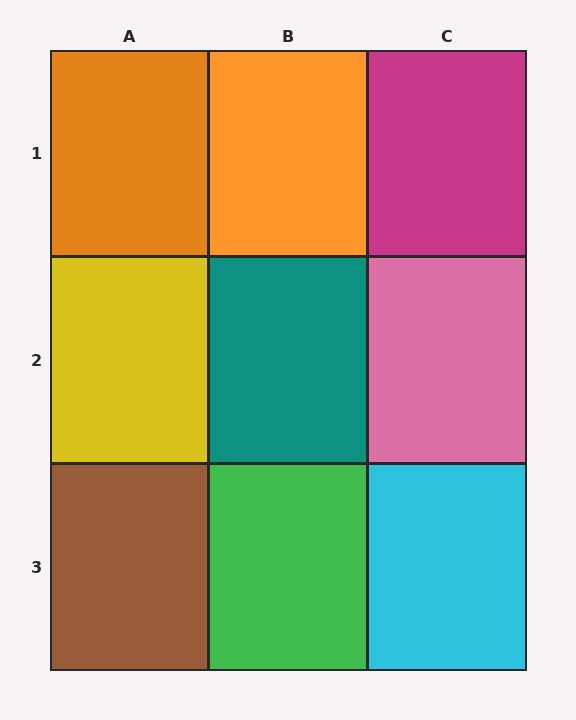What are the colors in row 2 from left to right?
Yellow, teal, pink.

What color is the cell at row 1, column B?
Orange.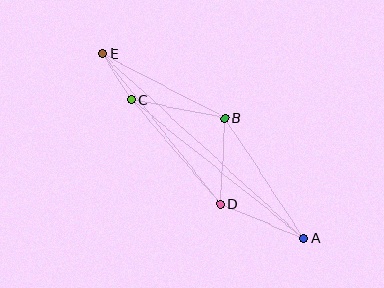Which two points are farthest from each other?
Points A and E are farthest from each other.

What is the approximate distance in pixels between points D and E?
The distance between D and E is approximately 191 pixels.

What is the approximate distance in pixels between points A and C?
The distance between A and C is approximately 222 pixels.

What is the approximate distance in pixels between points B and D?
The distance between B and D is approximately 86 pixels.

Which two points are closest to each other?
Points C and E are closest to each other.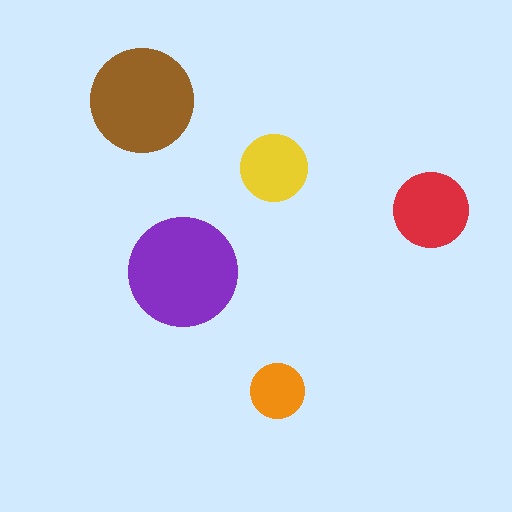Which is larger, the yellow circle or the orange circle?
The yellow one.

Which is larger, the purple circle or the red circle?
The purple one.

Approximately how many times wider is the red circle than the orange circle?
About 1.5 times wider.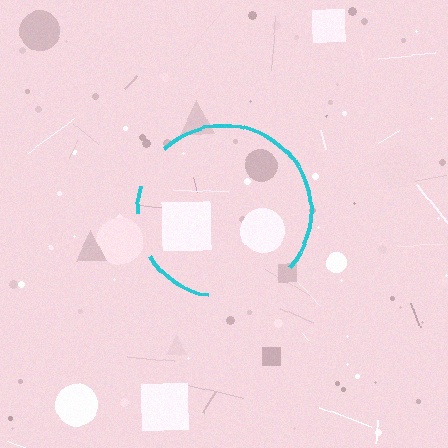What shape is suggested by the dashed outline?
The dashed outline suggests a circle.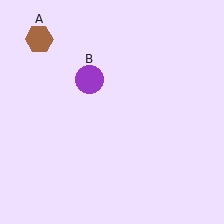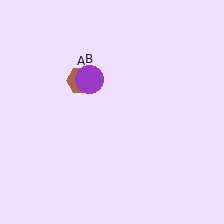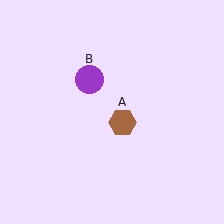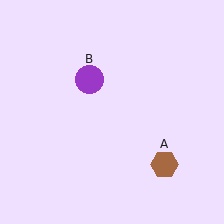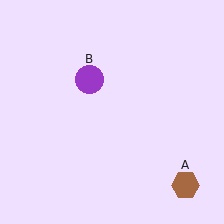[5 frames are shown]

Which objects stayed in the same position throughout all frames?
Purple circle (object B) remained stationary.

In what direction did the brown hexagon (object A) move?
The brown hexagon (object A) moved down and to the right.